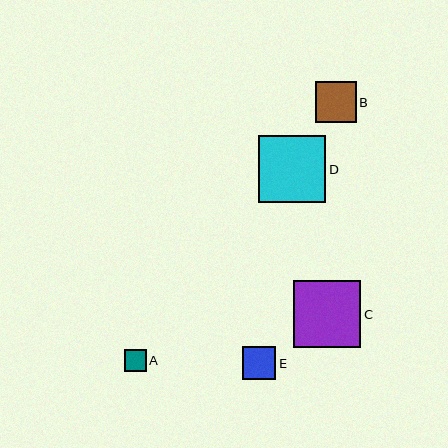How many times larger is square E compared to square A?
Square E is approximately 1.5 times the size of square A.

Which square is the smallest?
Square A is the smallest with a size of approximately 22 pixels.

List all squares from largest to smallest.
From largest to smallest: D, C, B, E, A.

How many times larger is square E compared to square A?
Square E is approximately 1.5 times the size of square A.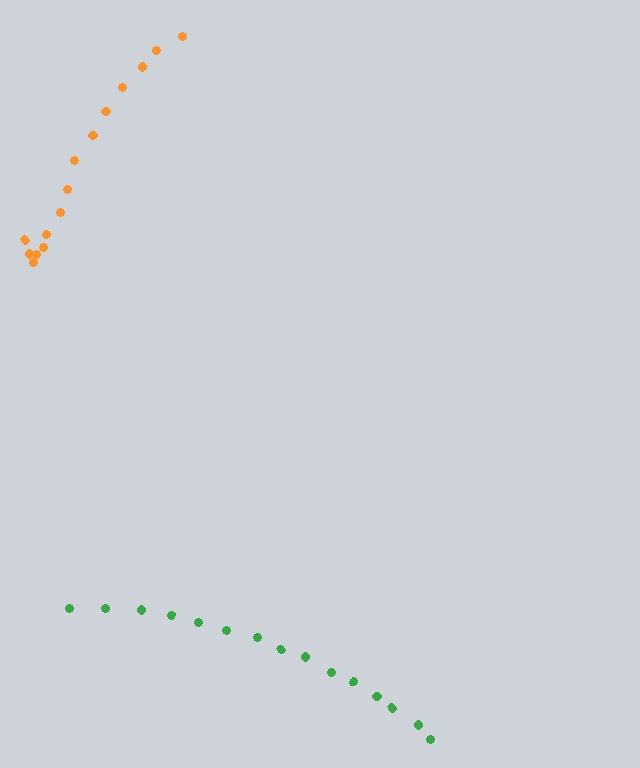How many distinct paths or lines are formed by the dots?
There are 2 distinct paths.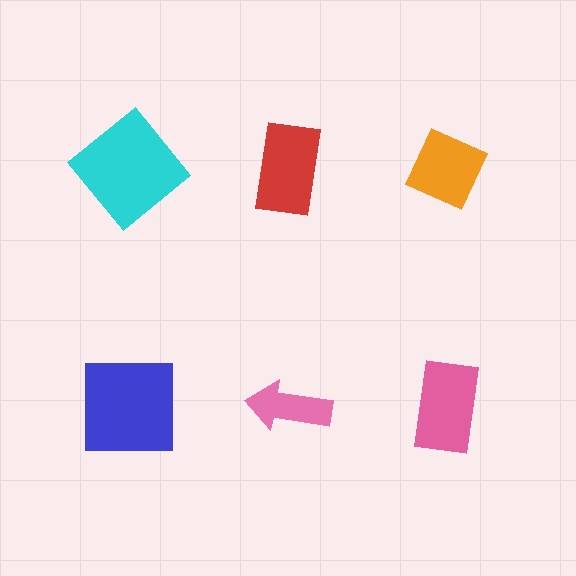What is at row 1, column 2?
A red rectangle.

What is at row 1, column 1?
A cyan diamond.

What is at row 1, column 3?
An orange diamond.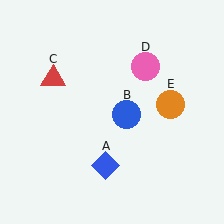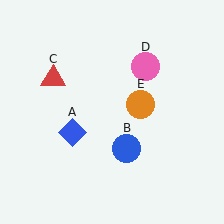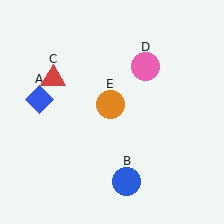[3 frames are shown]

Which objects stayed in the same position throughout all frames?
Red triangle (object C) and pink circle (object D) remained stationary.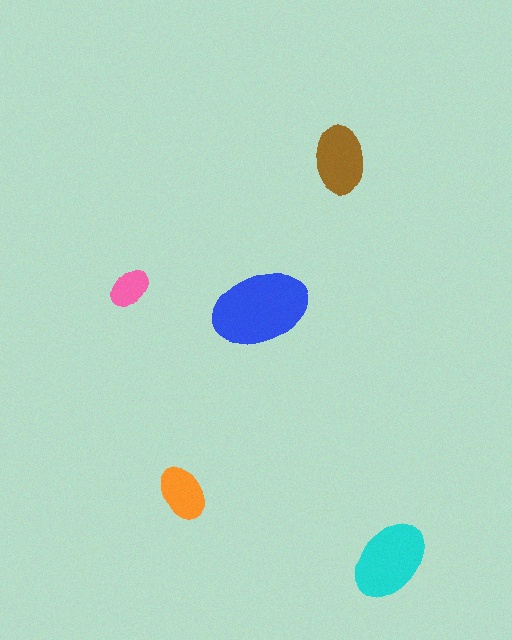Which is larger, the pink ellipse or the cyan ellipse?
The cyan one.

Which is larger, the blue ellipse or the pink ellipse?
The blue one.